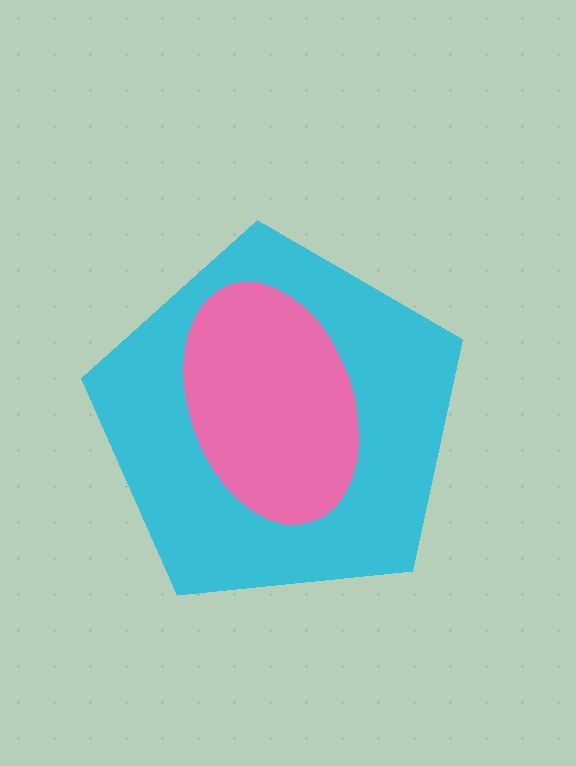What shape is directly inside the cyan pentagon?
The pink ellipse.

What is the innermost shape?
The pink ellipse.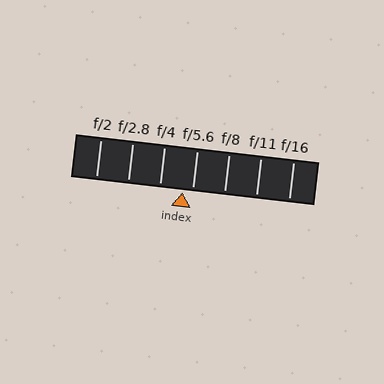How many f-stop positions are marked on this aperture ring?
There are 7 f-stop positions marked.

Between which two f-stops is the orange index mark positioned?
The index mark is between f/4 and f/5.6.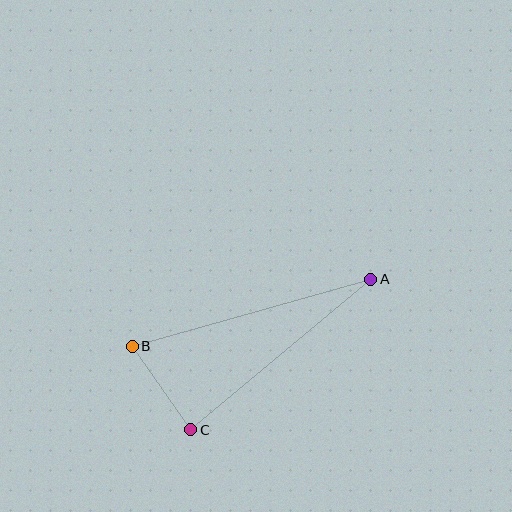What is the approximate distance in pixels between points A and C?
The distance between A and C is approximately 235 pixels.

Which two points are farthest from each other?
Points A and B are farthest from each other.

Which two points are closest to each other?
Points B and C are closest to each other.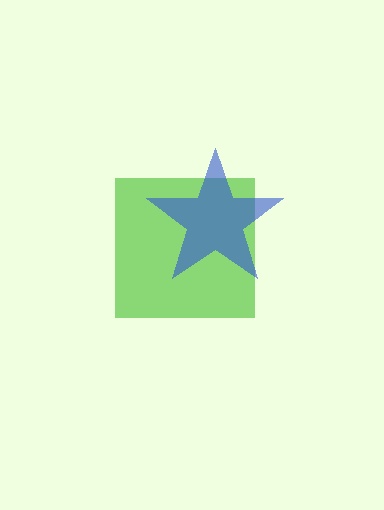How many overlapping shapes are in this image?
There are 2 overlapping shapes in the image.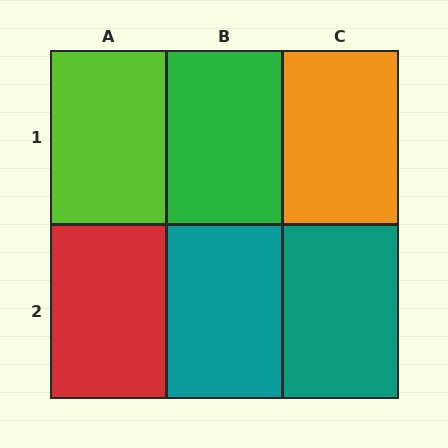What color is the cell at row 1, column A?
Lime.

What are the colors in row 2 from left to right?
Red, teal, teal.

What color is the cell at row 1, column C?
Orange.